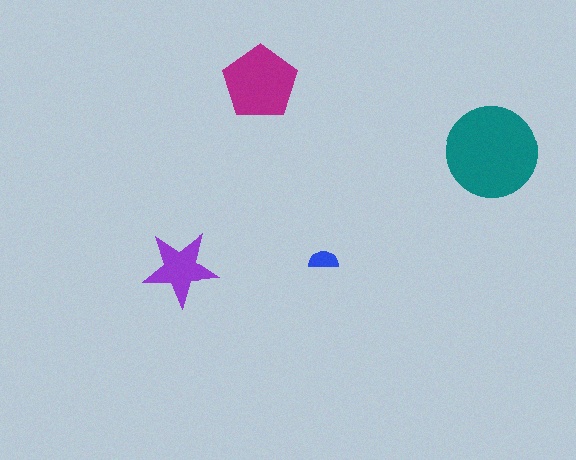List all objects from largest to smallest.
The teal circle, the magenta pentagon, the purple star, the blue semicircle.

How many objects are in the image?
There are 4 objects in the image.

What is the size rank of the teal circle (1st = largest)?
1st.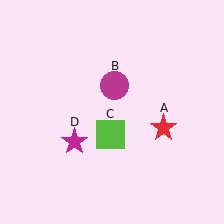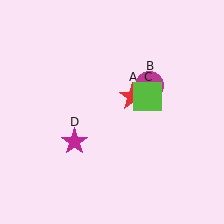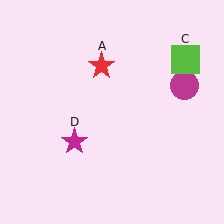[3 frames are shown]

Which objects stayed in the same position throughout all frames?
Magenta star (object D) remained stationary.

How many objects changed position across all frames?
3 objects changed position: red star (object A), magenta circle (object B), lime square (object C).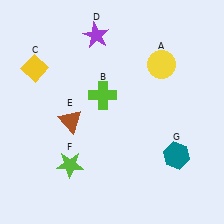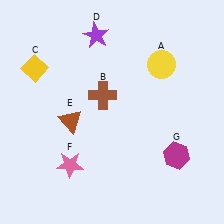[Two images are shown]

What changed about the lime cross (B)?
In Image 1, B is lime. In Image 2, it changed to brown.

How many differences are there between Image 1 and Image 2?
There are 3 differences between the two images.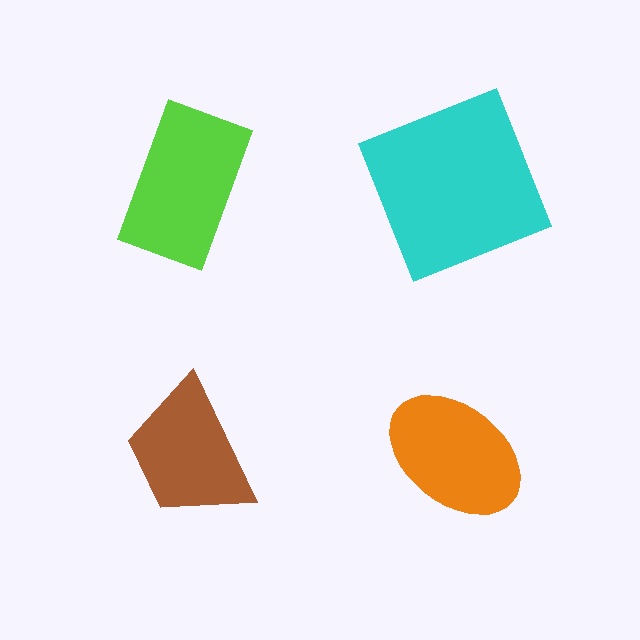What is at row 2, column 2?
An orange ellipse.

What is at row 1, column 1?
A lime rectangle.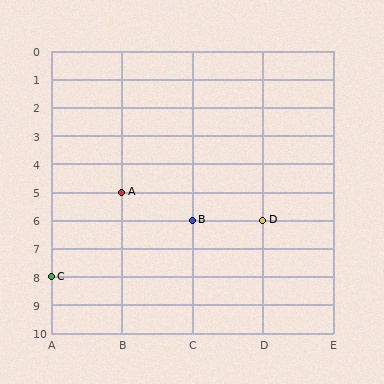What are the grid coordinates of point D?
Point D is at grid coordinates (D, 6).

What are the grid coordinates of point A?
Point A is at grid coordinates (B, 5).